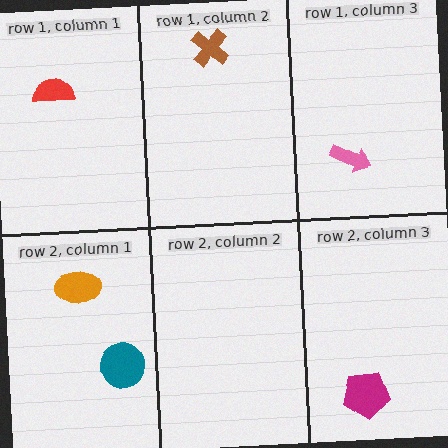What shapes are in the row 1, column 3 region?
The pink arrow.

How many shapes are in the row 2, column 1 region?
2.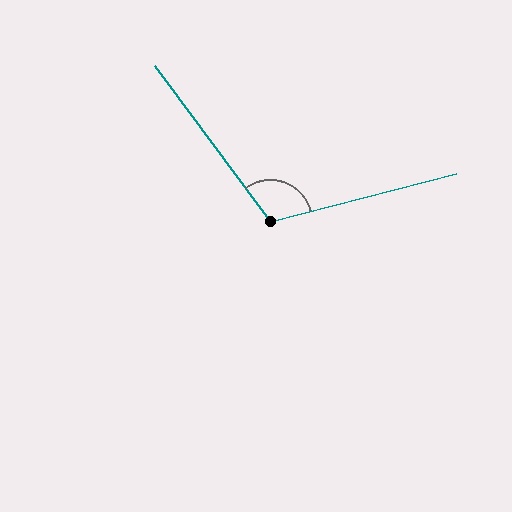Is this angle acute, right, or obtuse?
It is obtuse.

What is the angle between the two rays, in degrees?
Approximately 112 degrees.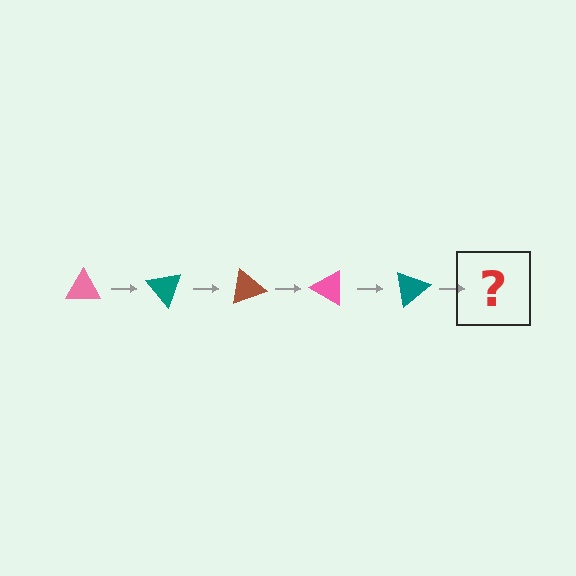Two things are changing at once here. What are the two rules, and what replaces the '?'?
The two rules are that it rotates 50 degrees each step and the color cycles through pink, teal, and brown. The '?' should be a brown triangle, rotated 250 degrees from the start.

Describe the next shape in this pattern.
It should be a brown triangle, rotated 250 degrees from the start.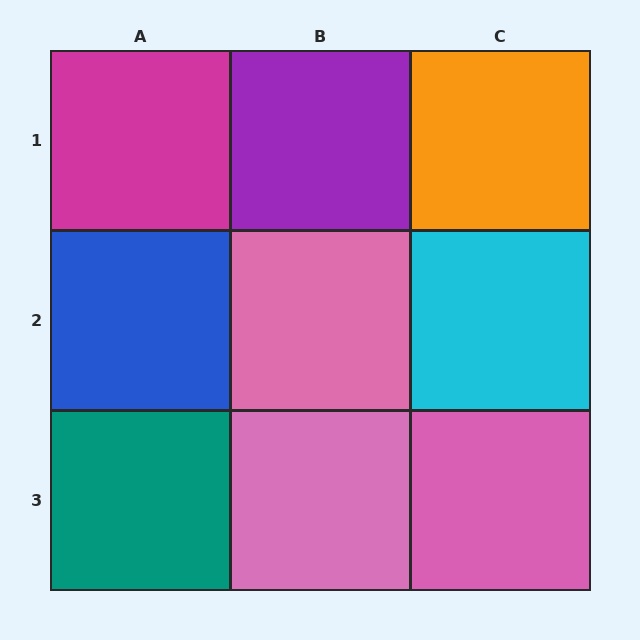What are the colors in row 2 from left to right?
Blue, pink, cyan.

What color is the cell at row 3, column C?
Pink.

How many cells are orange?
1 cell is orange.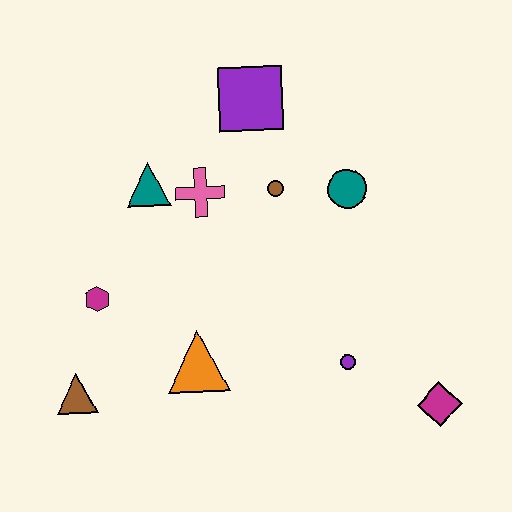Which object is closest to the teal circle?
The brown circle is closest to the teal circle.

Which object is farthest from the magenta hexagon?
The magenta diamond is farthest from the magenta hexagon.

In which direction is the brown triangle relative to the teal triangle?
The brown triangle is below the teal triangle.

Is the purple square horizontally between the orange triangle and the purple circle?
Yes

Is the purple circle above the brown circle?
No